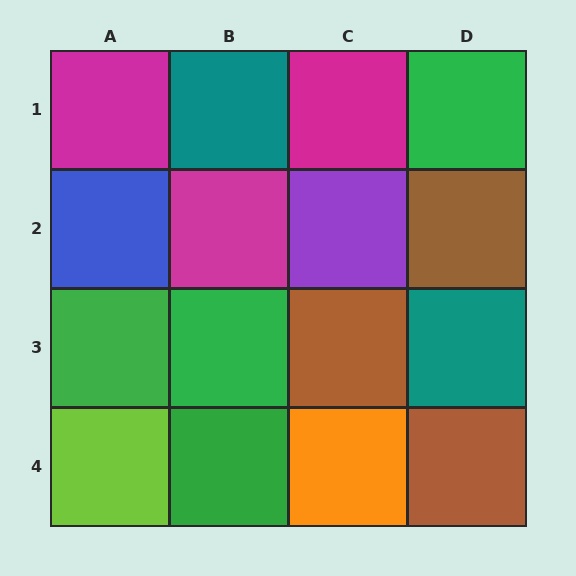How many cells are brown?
3 cells are brown.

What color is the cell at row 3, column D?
Teal.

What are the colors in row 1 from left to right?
Magenta, teal, magenta, green.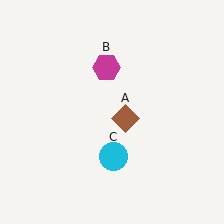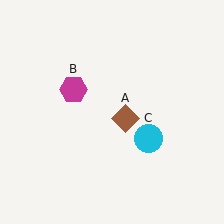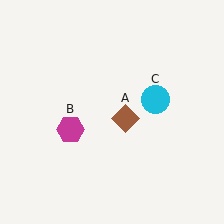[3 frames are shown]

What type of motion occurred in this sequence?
The magenta hexagon (object B), cyan circle (object C) rotated counterclockwise around the center of the scene.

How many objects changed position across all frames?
2 objects changed position: magenta hexagon (object B), cyan circle (object C).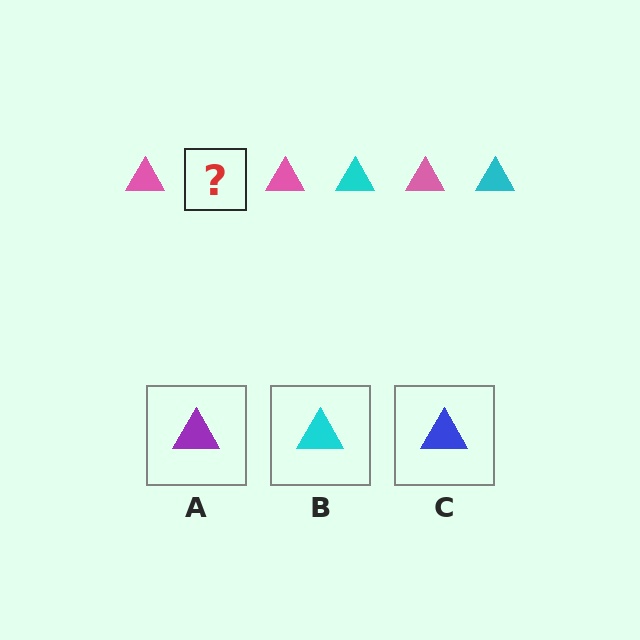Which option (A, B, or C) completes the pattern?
B.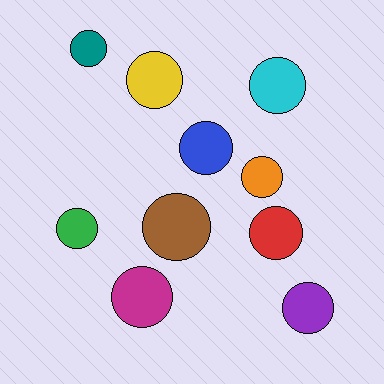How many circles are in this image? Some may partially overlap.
There are 10 circles.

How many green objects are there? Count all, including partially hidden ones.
There is 1 green object.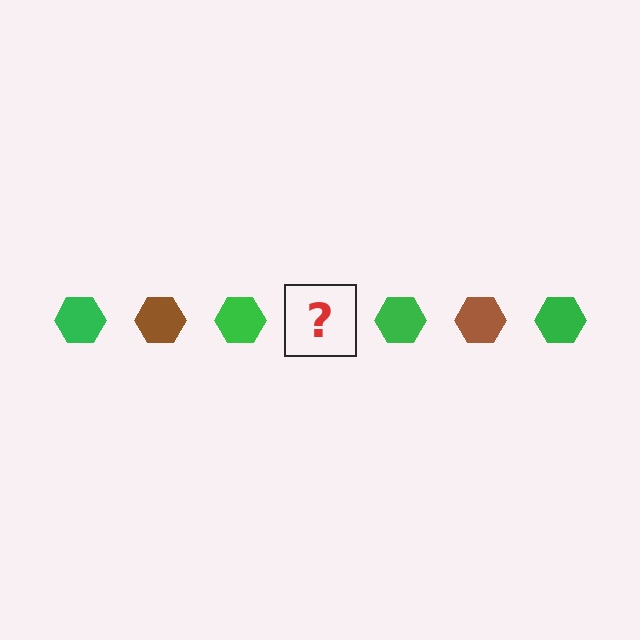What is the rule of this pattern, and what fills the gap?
The rule is that the pattern cycles through green, brown hexagons. The gap should be filled with a brown hexagon.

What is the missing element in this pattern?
The missing element is a brown hexagon.